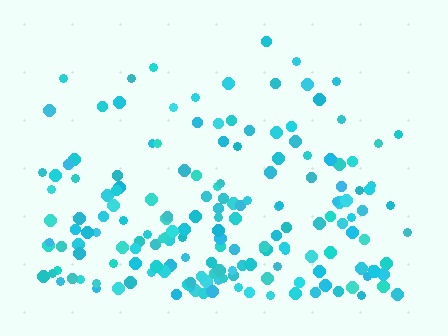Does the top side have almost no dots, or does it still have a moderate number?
Still a moderate number, just noticeably fewer than the bottom.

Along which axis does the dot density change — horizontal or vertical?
Vertical.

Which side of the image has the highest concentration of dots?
The bottom.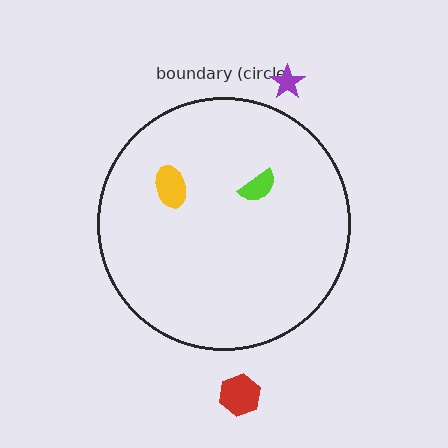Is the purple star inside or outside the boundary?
Outside.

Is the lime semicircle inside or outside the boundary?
Inside.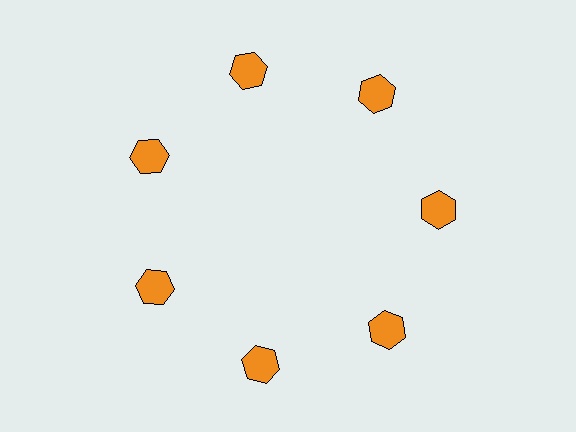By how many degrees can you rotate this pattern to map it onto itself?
The pattern maps onto itself every 51 degrees of rotation.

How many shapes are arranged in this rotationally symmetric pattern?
There are 7 shapes, arranged in 7 groups of 1.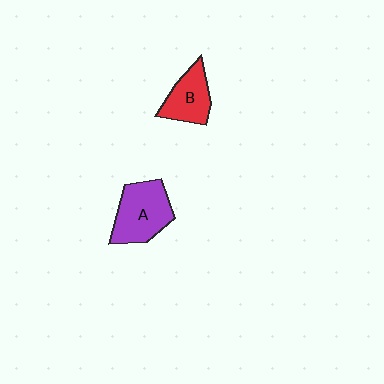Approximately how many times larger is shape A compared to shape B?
Approximately 1.4 times.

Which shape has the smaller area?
Shape B (red).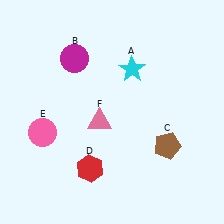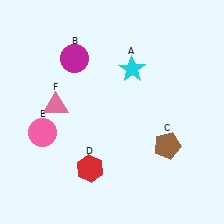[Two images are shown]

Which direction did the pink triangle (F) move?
The pink triangle (F) moved left.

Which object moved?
The pink triangle (F) moved left.